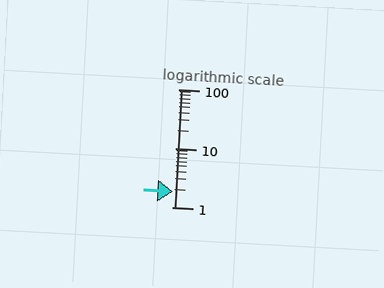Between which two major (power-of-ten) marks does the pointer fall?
The pointer is between 1 and 10.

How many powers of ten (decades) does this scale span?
The scale spans 2 decades, from 1 to 100.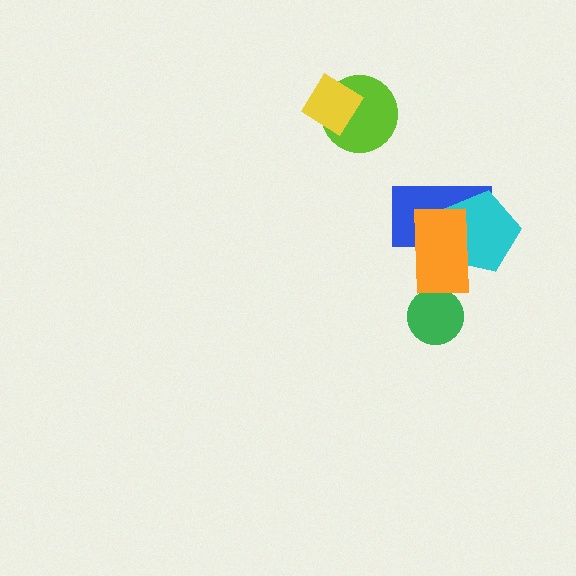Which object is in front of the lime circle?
The yellow diamond is in front of the lime circle.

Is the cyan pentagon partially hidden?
Yes, it is partially covered by another shape.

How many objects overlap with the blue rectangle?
2 objects overlap with the blue rectangle.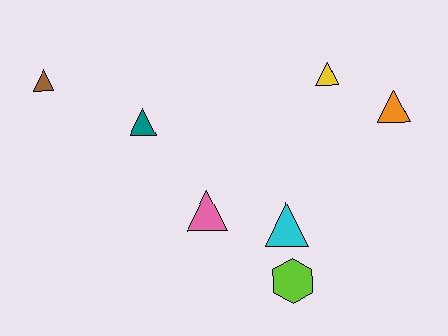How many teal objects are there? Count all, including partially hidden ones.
There is 1 teal object.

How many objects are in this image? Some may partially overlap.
There are 7 objects.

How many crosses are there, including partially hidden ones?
There are no crosses.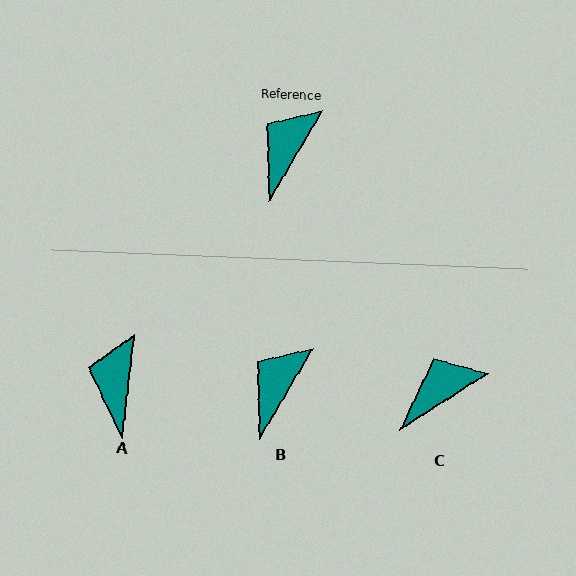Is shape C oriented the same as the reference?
No, it is off by about 27 degrees.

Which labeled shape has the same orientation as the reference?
B.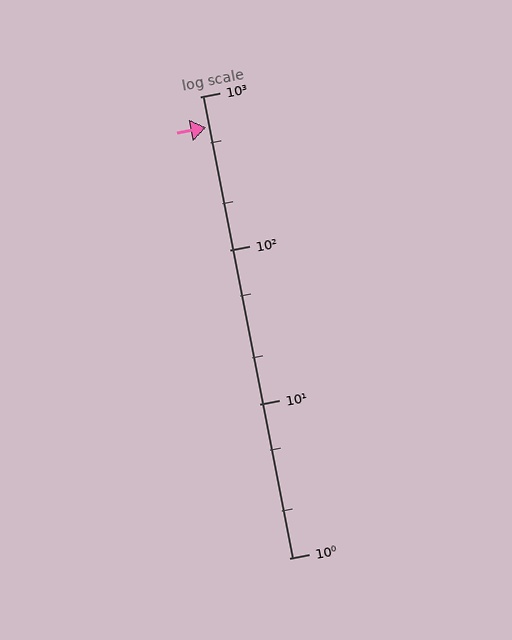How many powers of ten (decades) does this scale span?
The scale spans 3 decades, from 1 to 1000.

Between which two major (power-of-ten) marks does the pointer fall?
The pointer is between 100 and 1000.